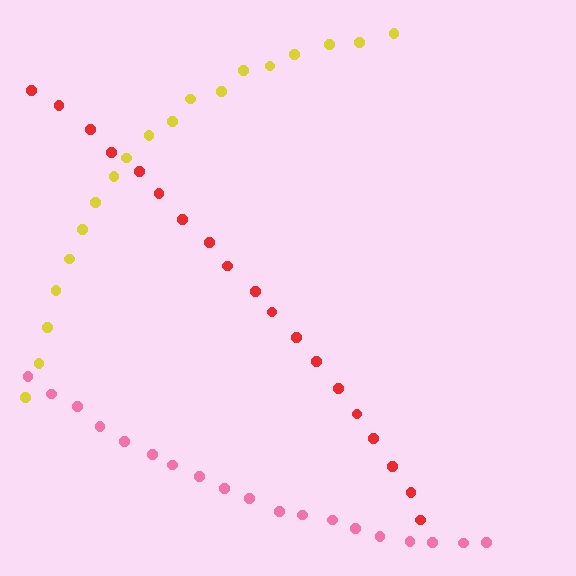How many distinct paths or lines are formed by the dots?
There are 3 distinct paths.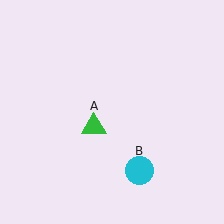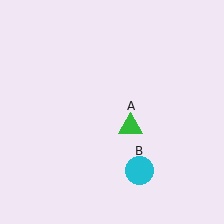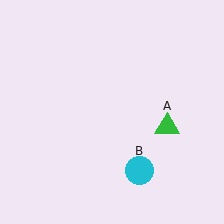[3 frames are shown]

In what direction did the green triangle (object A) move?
The green triangle (object A) moved right.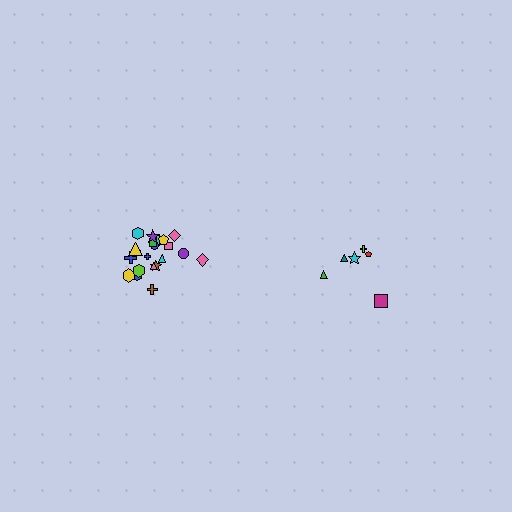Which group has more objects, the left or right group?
The left group.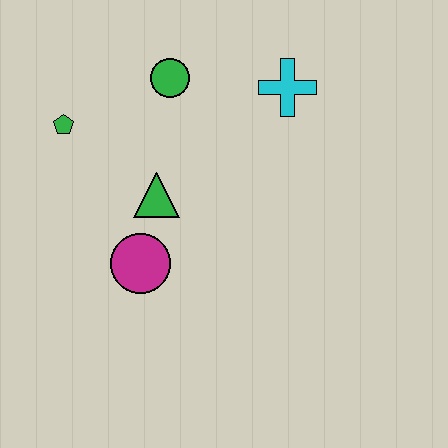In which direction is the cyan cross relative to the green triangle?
The cyan cross is to the right of the green triangle.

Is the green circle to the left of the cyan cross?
Yes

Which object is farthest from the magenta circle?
The cyan cross is farthest from the magenta circle.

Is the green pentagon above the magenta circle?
Yes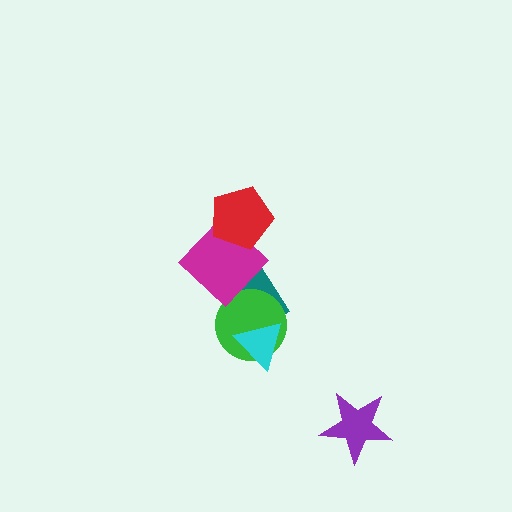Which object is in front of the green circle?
The cyan triangle is in front of the green circle.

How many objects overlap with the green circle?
2 objects overlap with the green circle.